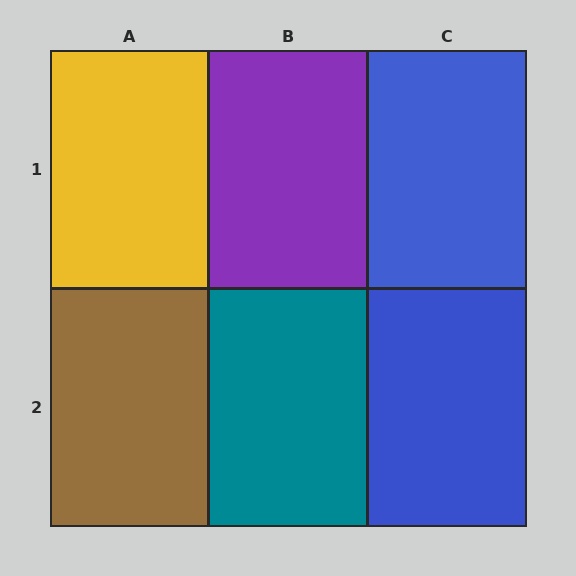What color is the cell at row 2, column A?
Brown.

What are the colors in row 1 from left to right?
Yellow, purple, blue.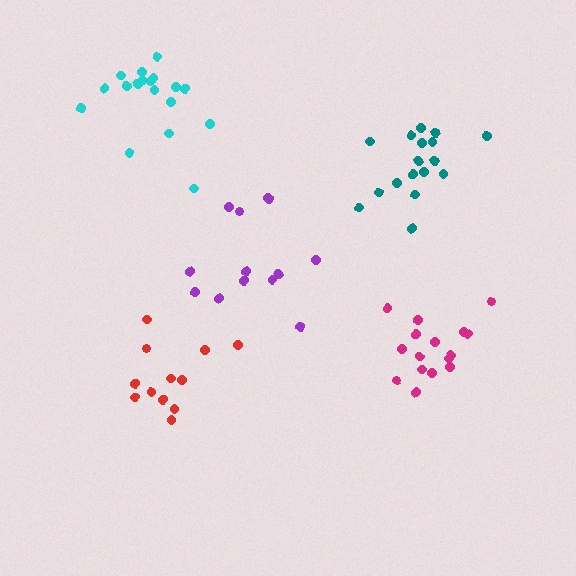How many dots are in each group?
Group 1: 13 dots, Group 2: 18 dots, Group 3: 16 dots, Group 4: 17 dots, Group 5: 12 dots (76 total).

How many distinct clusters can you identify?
There are 5 distinct clusters.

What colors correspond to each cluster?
The clusters are colored: purple, cyan, magenta, teal, red.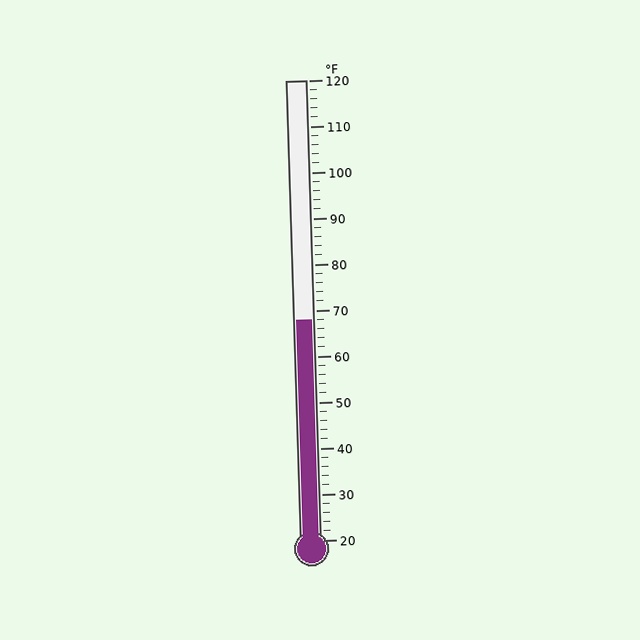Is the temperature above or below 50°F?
The temperature is above 50°F.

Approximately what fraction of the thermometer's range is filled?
The thermometer is filled to approximately 50% of its range.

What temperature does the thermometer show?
The thermometer shows approximately 68°F.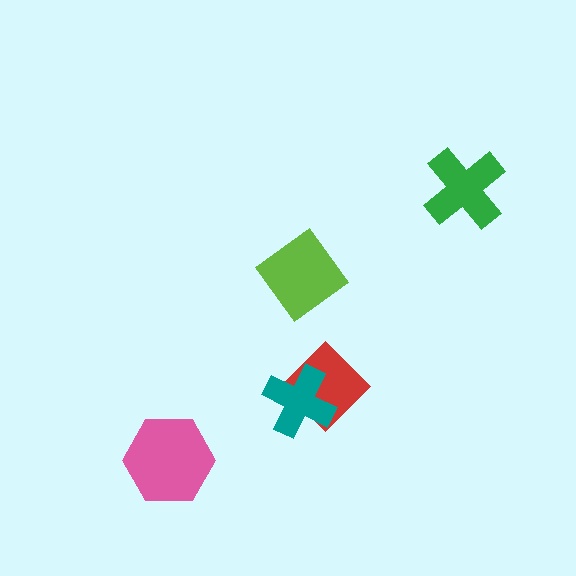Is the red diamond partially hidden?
Yes, it is partially covered by another shape.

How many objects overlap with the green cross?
0 objects overlap with the green cross.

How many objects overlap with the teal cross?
1 object overlaps with the teal cross.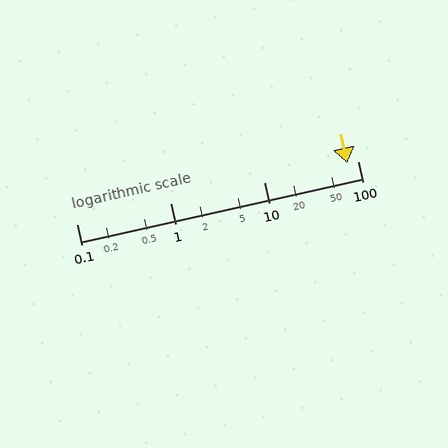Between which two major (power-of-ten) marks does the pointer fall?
The pointer is between 10 and 100.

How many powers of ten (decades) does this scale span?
The scale spans 3 decades, from 0.1 to 100.